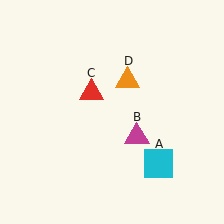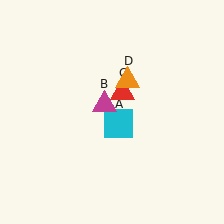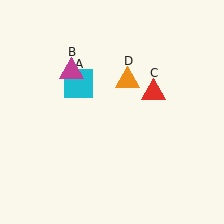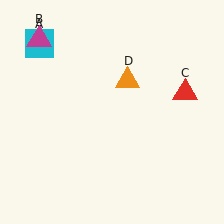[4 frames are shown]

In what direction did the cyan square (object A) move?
The cyan square (object A) moved up and to the left.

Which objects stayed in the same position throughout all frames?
Orange triangle (object D) remained stationary.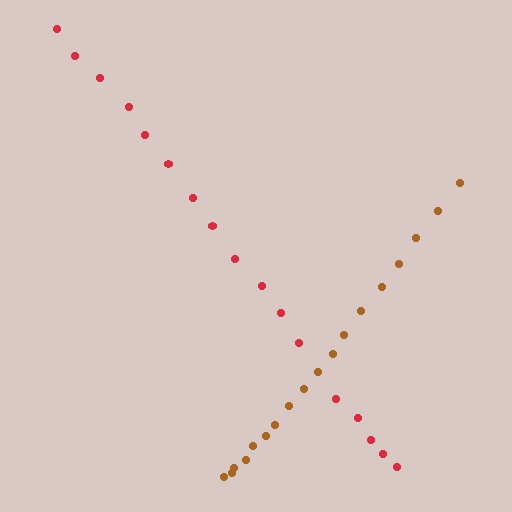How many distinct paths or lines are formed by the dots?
There are 2 distinct paths.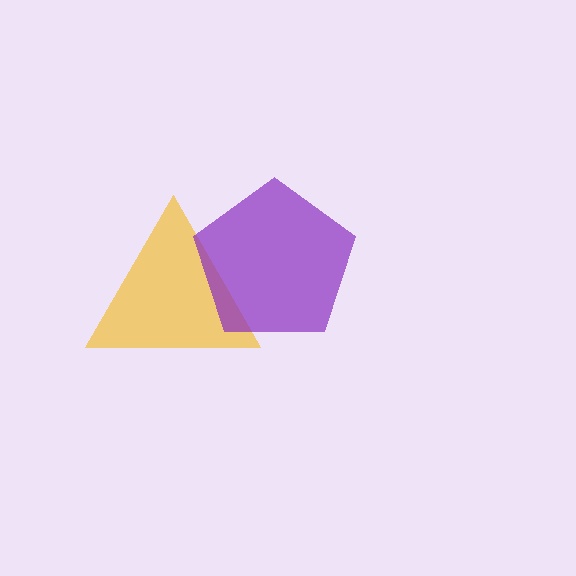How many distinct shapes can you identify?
There are 2 distinct shapes: a yellow triangle, a purple pentagon.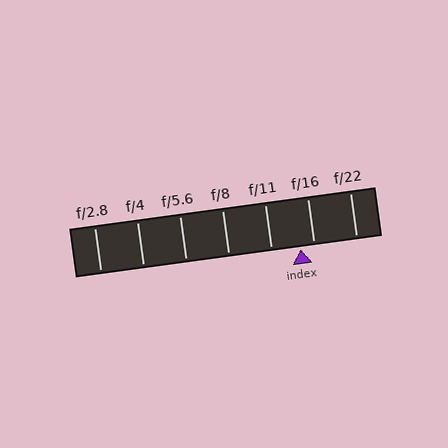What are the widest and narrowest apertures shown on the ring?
The widest aperture shown is f/2.8 and the narrowest is f/22.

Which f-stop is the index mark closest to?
The index mark is closest to f/16.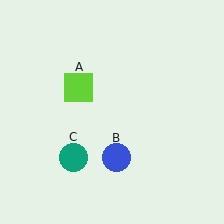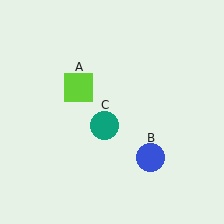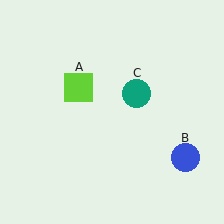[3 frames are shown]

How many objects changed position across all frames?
2 objects changed position: blue circle (object B), teal circle (object C).